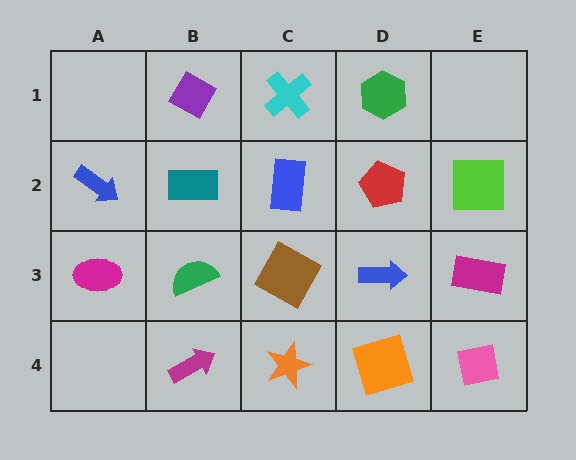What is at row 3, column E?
A magenta rectangle.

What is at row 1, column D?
A green hexagon.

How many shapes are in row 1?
3 shapes.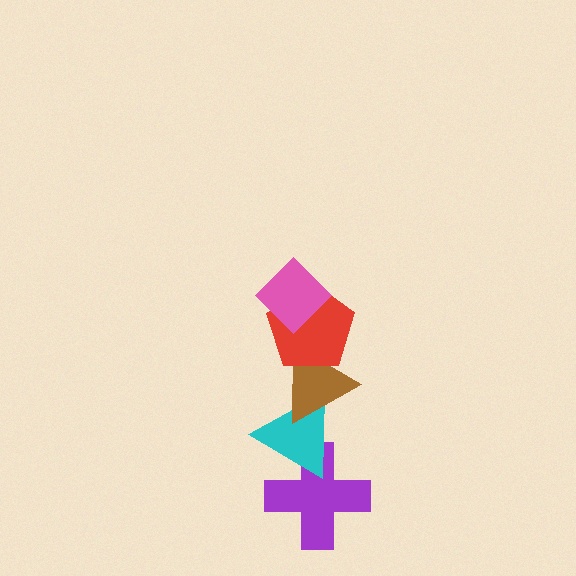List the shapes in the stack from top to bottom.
From top to bottom: the pink diamond, the red pentagon, the brown triangle, the cyan triangle, the purple cross.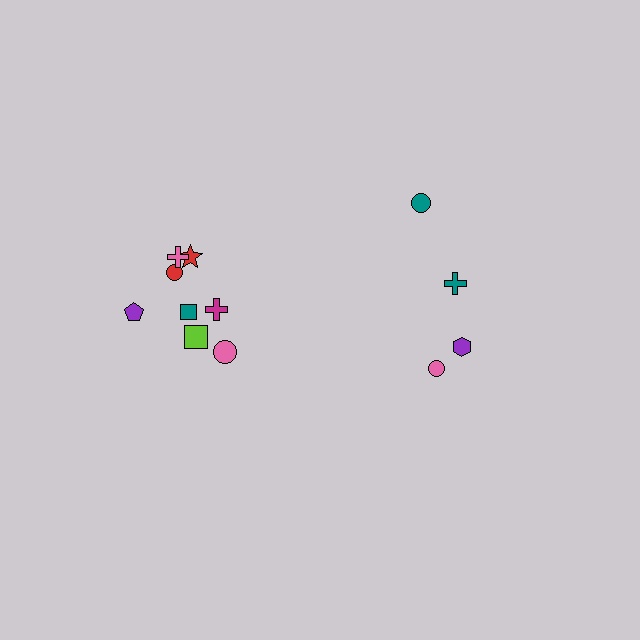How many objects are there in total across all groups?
There are 12 objects.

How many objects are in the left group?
There are 8 objects.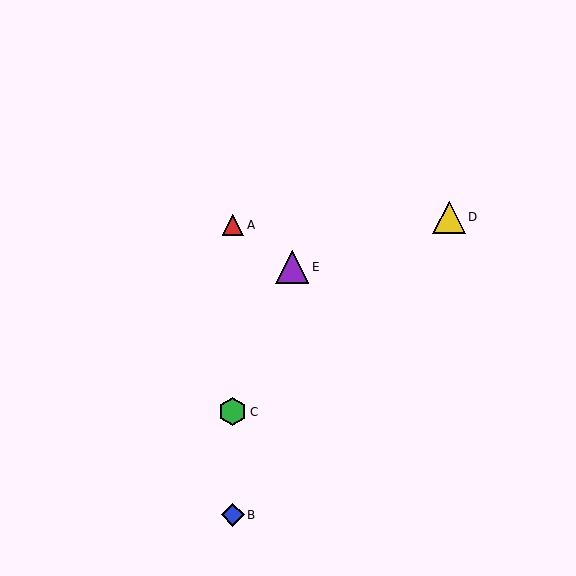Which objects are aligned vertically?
Objects A, B, C are aligned vertically.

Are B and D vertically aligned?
No, B is at x≈233 and D is at x≈449.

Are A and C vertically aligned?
Yes, both are at x≈233.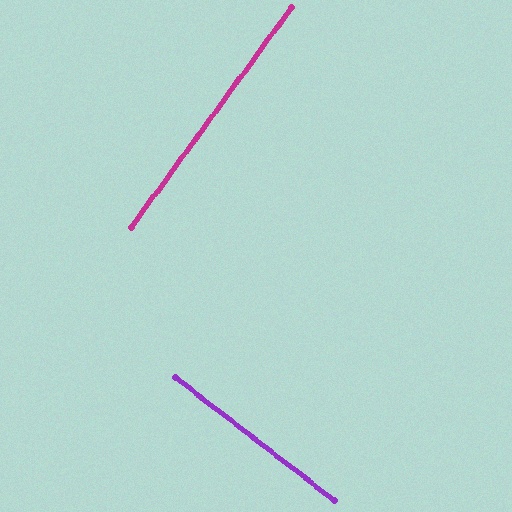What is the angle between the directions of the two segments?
Approximately 88 degrees.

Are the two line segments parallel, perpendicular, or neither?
Perpendicular — they meet at approximately 88°.